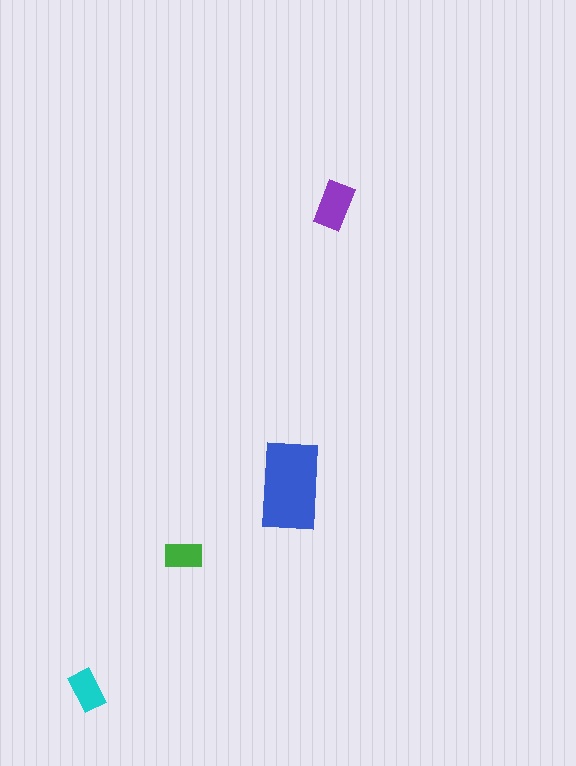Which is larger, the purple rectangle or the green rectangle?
The purple one.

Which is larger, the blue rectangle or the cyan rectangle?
The blue one.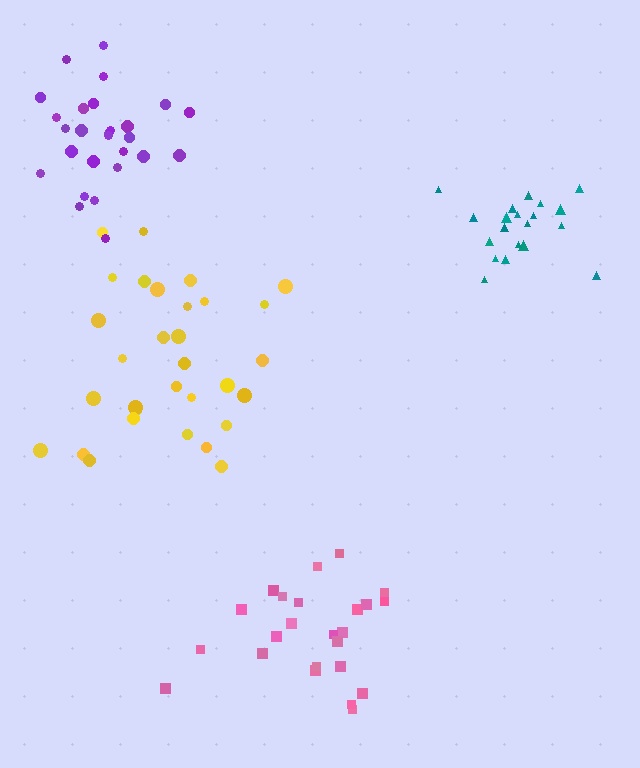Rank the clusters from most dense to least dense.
teal, purple, pink, yellow.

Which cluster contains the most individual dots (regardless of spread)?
Yellow (31).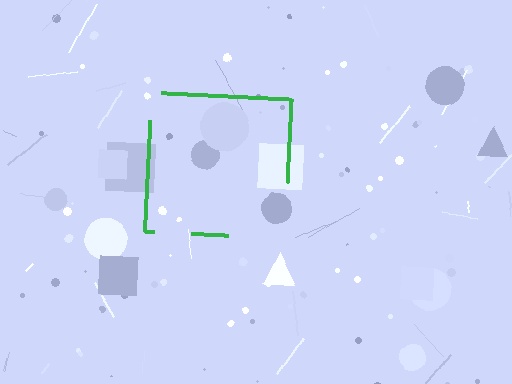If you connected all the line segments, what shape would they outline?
They would outline a square.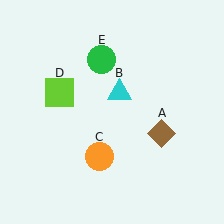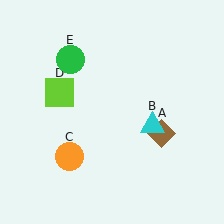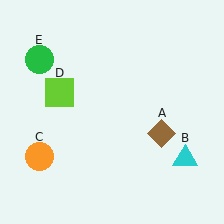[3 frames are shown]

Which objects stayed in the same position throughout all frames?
Brown diamond (object A) and lime square (object D) remained stationary.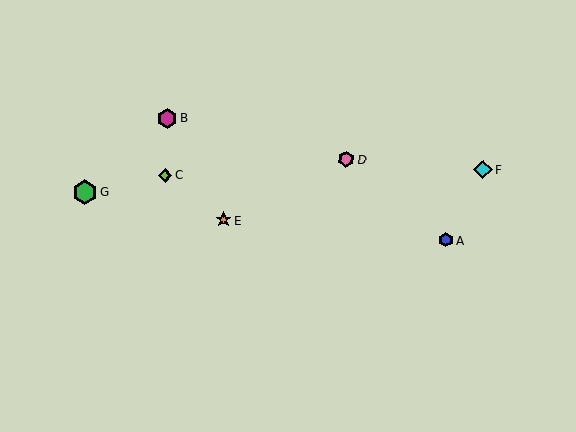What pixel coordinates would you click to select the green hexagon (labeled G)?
Click at (85, 192) to select the green hexagon G.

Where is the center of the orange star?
The center of the orange star is at (223, 220).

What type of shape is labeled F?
Shape F is a cyan diamond.